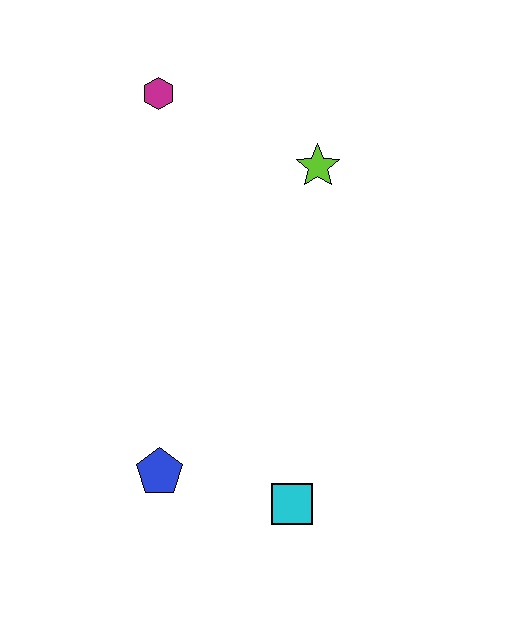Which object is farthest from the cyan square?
The magenta hexagon is farthest from the cyan square.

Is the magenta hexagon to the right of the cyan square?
No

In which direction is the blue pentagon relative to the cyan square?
The blue pentagon is to the left of the cyan square.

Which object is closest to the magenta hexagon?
The lime star is closest to the magenta hexagon.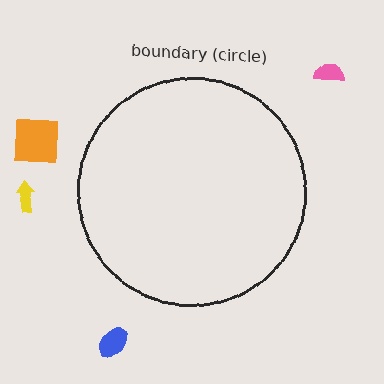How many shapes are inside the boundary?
0 inside, 4 outside.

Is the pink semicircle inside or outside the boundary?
Outside.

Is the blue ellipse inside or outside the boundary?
Outside.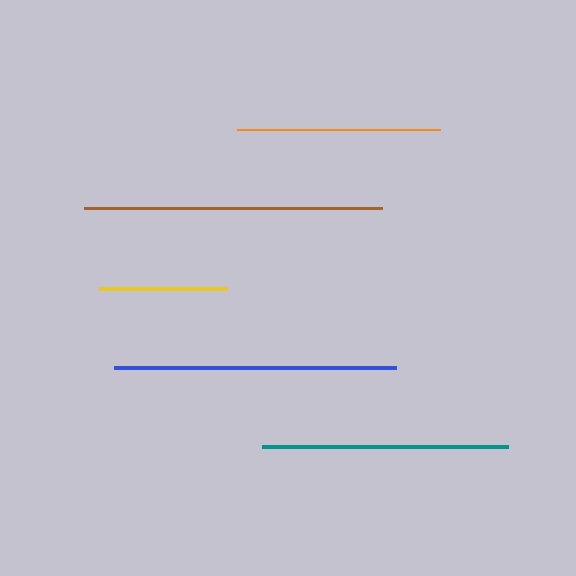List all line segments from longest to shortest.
From longest to shortest: brown, blue, teal, orange, yellow.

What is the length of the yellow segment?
The yellow segment is approximately 128 pixels long.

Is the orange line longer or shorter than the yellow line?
The orange line is longer than the yellow line.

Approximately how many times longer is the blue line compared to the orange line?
The blue line is approximately 1.4 times the length of the orange line.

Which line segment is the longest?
The brown line is the longest at approximately 297 pixels.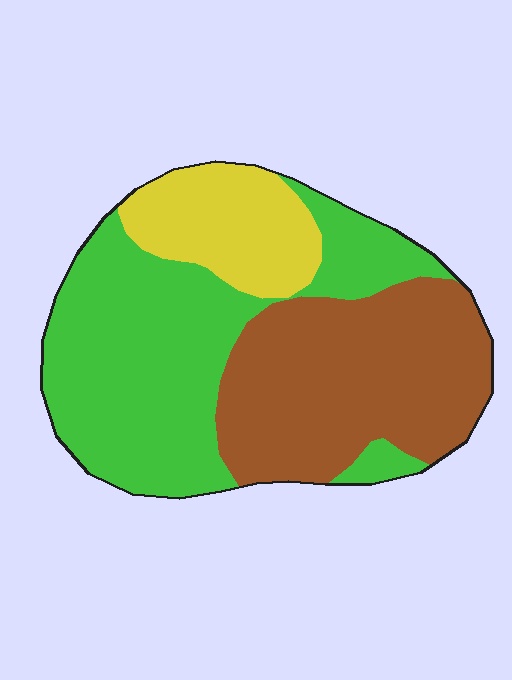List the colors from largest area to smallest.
From largest to smallest: green, brown, yellow.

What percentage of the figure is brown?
Brown covers roughly 40% of the figure.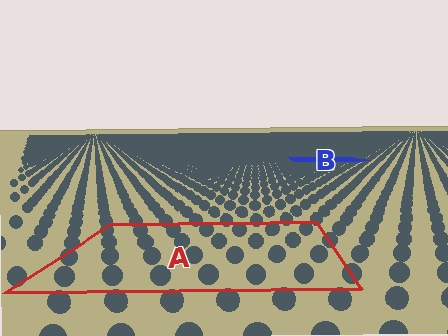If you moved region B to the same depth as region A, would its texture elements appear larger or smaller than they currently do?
They would appear larger. At a closer depth, the same texture elements are projected at a bigger on-screen size.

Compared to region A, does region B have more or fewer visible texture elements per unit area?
Region B has more texture elements per unit area — they are packed more densely because it is farther away.